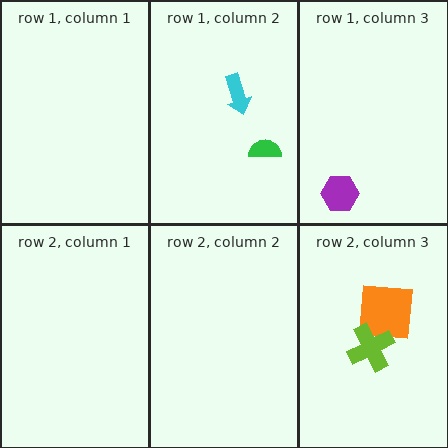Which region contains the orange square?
The row 2, column 3 region.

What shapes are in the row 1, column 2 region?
The green semicircle, the cyan arrow.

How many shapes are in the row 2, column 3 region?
2.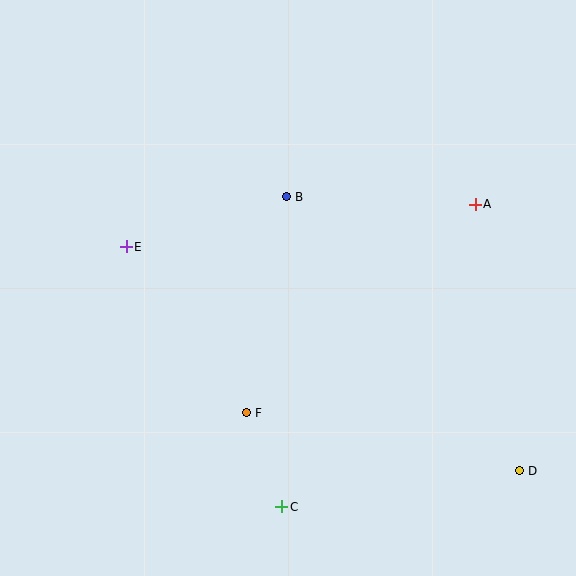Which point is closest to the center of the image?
Point B at (287, 197) is closest to the center.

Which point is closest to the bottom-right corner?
Point D is closest to the bottom-right corner.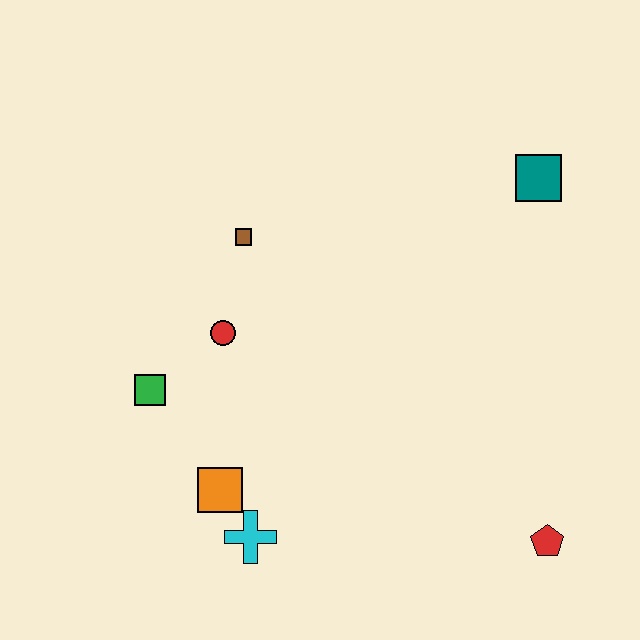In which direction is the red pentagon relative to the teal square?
The red pentagon is below the teal square.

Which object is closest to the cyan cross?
The orange square is closest to the cyan cross.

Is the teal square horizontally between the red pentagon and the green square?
Yes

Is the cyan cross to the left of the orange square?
No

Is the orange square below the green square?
Yes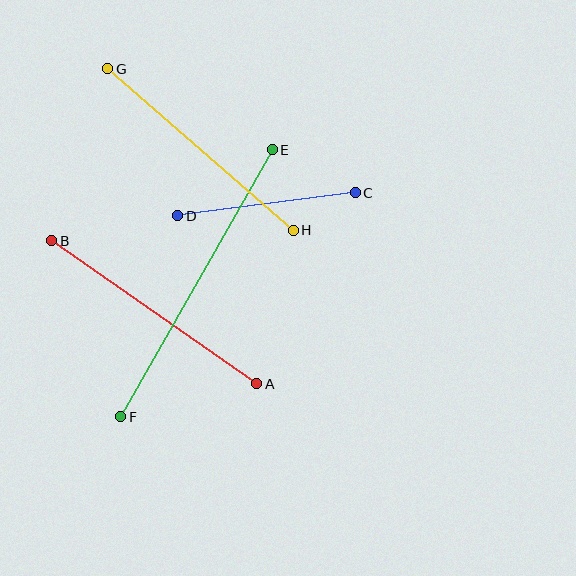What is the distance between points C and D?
The distance is approximately 179 pixels.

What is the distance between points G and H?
The distance is approximately 246 pixels.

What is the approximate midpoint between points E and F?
The midpoint is at approximately (196, 283) pixels.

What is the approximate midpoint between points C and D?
The midpoint is at approximately (267, 204) pixels.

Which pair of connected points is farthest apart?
Points E and F are farthest apart.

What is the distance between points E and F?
The distance is approximately 307 pixels.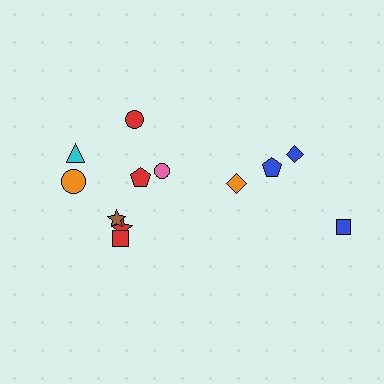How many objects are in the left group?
There are 8 objects.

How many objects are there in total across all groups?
There are 12 objects.